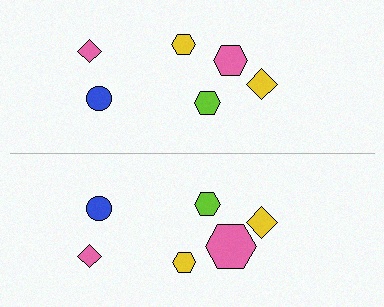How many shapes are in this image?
There are 12 shapes in this image.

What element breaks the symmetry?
The pink hexagon on the bottom side has a different size than its mirror counterpart.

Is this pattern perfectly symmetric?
No, the pattern is not perfectly symmetric. The pink hexagon on the bottom side has a different size than its mirror counterpart.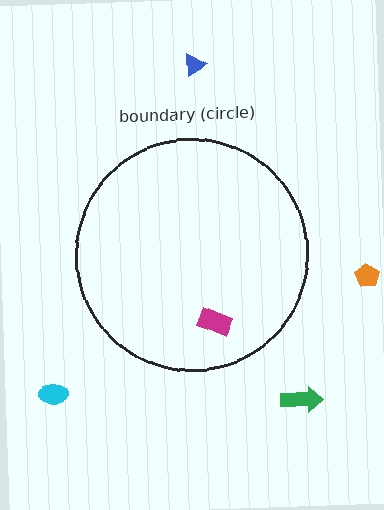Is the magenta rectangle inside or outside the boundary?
Inside.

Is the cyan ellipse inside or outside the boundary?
Outside.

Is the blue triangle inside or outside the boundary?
Outside.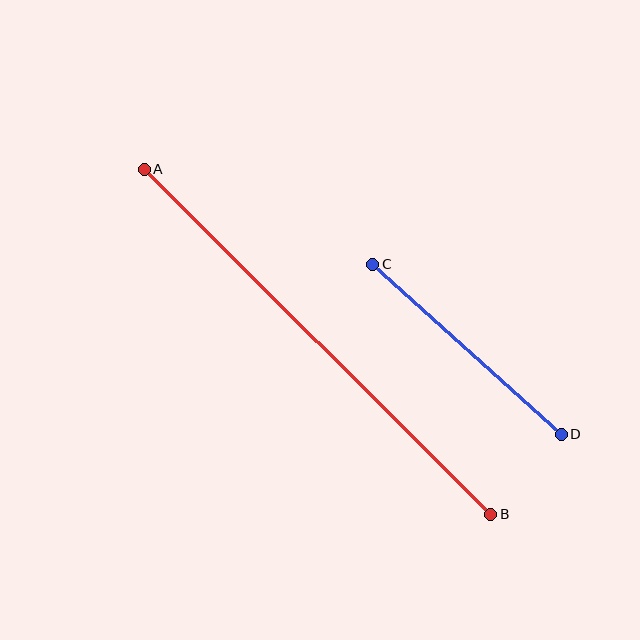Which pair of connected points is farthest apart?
Points A and B are farthest apart.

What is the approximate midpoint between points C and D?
The midpoint is at approximately (467, 349) pixels.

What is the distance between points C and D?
The distance is approximately 254 pixels.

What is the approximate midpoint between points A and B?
The midpoint is at approximately (318, 342) pixels.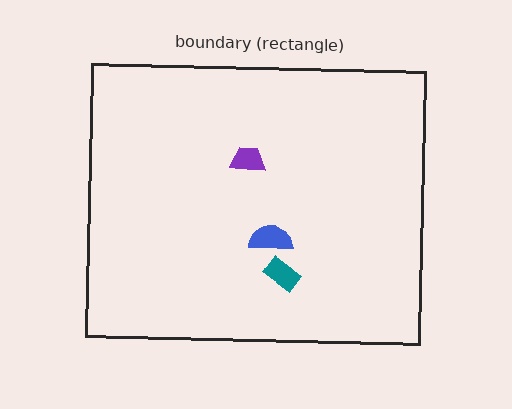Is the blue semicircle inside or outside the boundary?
Inside.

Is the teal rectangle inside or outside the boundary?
Inside.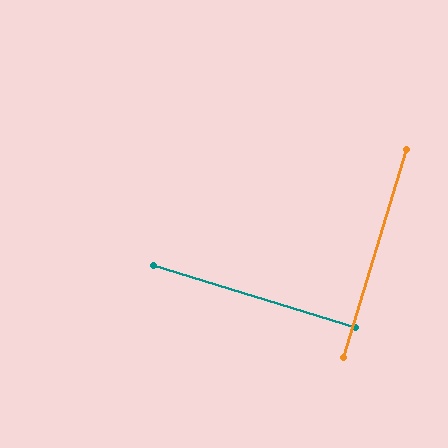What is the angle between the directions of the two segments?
Approximately 90 degrees.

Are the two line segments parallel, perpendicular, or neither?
Perpendicular — they meet at approximately 90°.